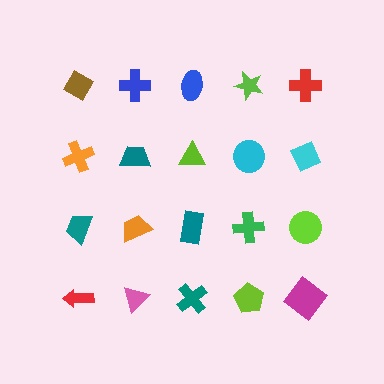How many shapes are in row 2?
5 shapes.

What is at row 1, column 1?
A brown diamond.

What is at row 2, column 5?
A cyan diamond.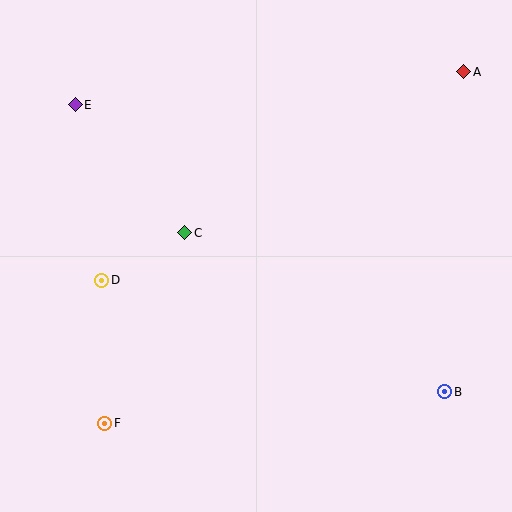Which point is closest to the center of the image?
Point C at (185, 233) is closest to the center.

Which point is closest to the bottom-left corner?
Point F is closest to the bottom-left corner.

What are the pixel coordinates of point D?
Point D is at (102, 280).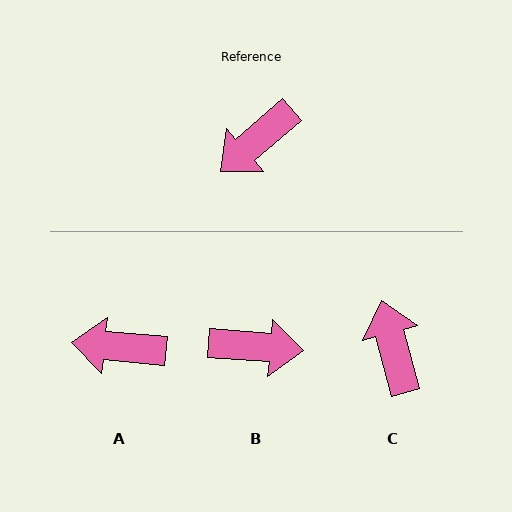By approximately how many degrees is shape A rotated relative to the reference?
Approximately 46 degrees clockwise.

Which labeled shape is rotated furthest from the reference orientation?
B, about 135 degrees away.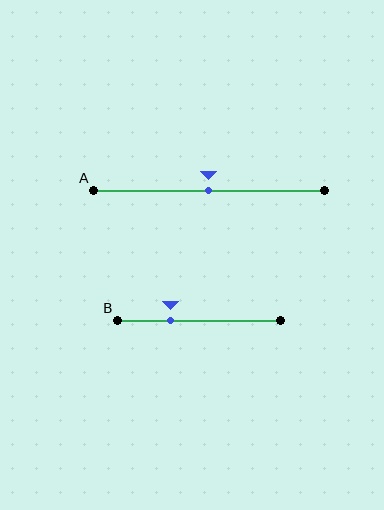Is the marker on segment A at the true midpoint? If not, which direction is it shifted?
Yes, the marker on segment A is at the true midpoint.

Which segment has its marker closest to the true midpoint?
Segment A has its marker closest to the true midpoint.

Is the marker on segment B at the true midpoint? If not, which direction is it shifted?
No, the marker on segment B is shifted to the left by about 17% of the segment length.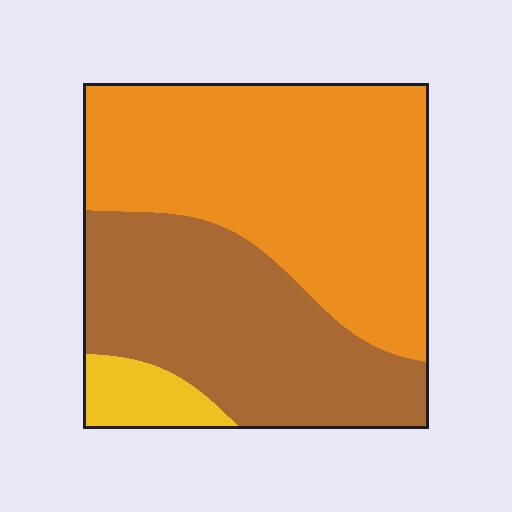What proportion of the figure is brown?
Brown takes up about two fifths (2/5) of the figure.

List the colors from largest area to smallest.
From largest to smallest: orange, brown, yellow.